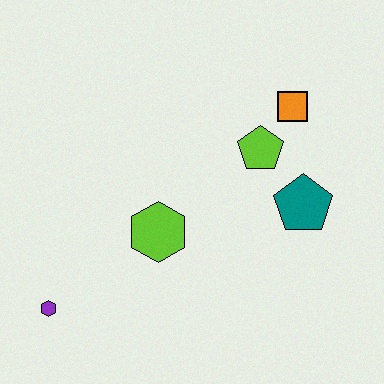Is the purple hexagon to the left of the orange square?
Yes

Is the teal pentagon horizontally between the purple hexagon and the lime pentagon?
No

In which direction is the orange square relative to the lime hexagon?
The orange square is to the right of the lime hexagon.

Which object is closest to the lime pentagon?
The orange square is closest to the lime pentagon.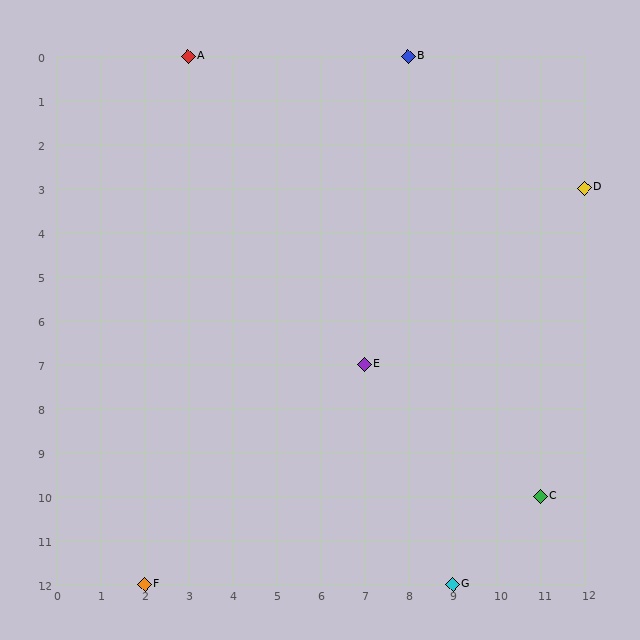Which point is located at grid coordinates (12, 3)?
Point D is at (12, 3).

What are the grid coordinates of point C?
Point C is at grid coordinates (11, 10).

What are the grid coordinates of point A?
Point A is at grid coordinates (3, 0).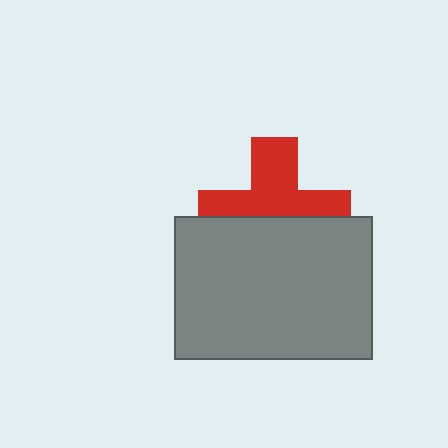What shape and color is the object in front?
The object in front is a gray rectangle.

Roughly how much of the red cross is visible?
About half of it is visible (roughly 53%).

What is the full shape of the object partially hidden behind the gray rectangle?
The partially hidden object is a red cross.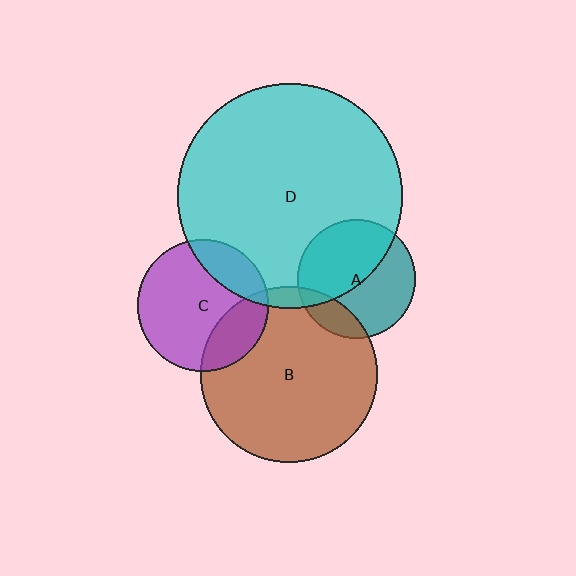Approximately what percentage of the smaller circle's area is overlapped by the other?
Approximately 15%.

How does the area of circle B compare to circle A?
Approximately 2.2 times.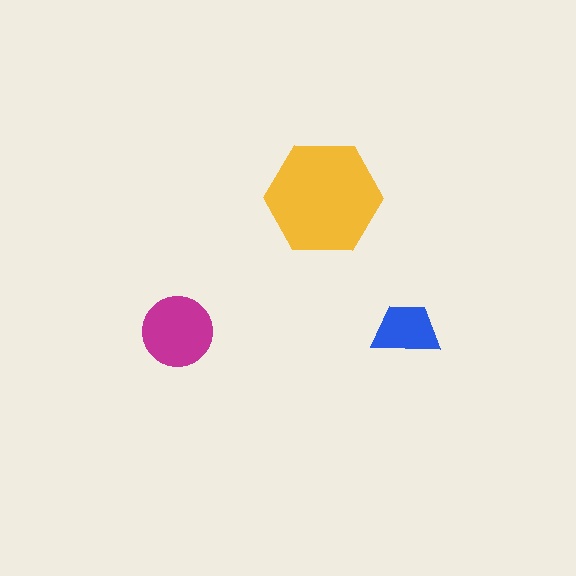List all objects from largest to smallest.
The yellow hexagon, the magenta circle, the blue trapezoid.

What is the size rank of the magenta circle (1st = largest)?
2nd.